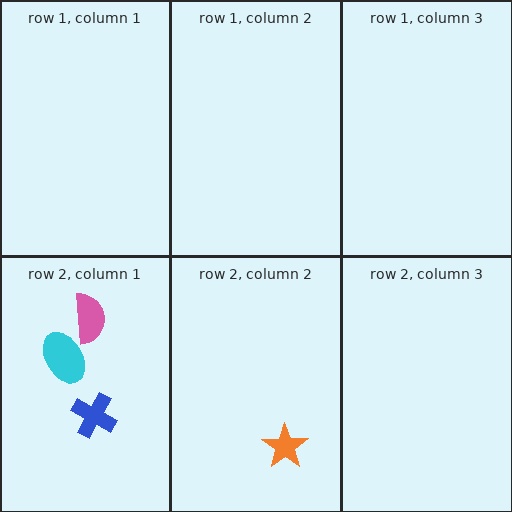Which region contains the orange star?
The row 2, column 2 region.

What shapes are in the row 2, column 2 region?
The orange star.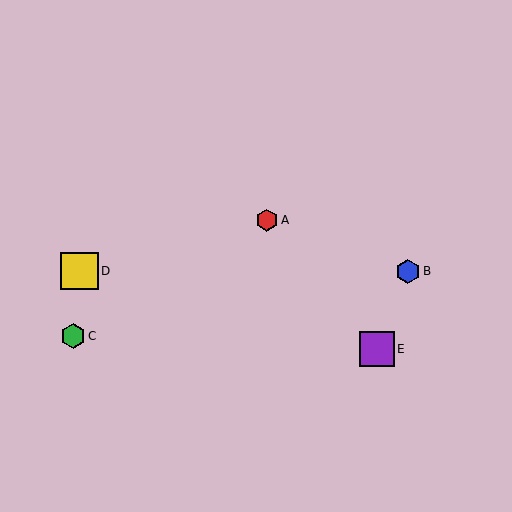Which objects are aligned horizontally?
Objects B, D are aligned horizontally.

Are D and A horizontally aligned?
No, D is at y≈271 and A is at y≈220.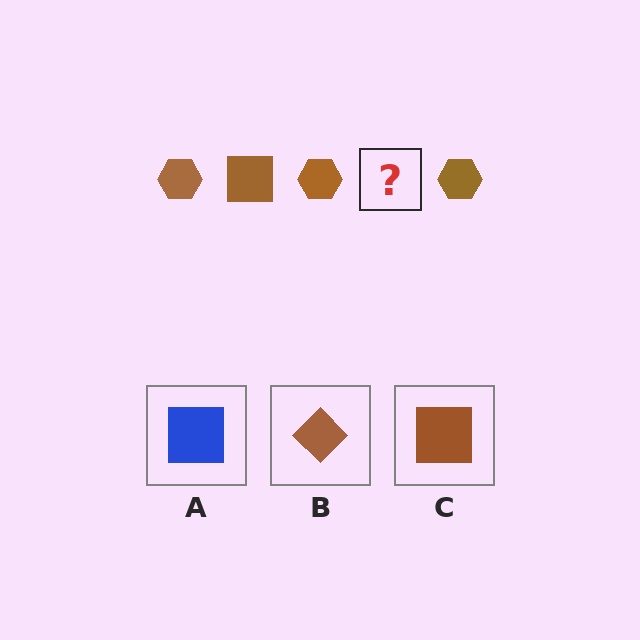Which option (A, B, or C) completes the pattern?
C.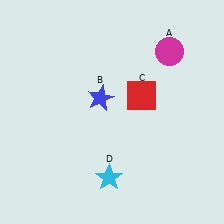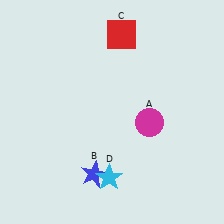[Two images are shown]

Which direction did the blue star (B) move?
The blue star (B) moved down.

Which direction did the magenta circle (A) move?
The magenta circle (A) moved down.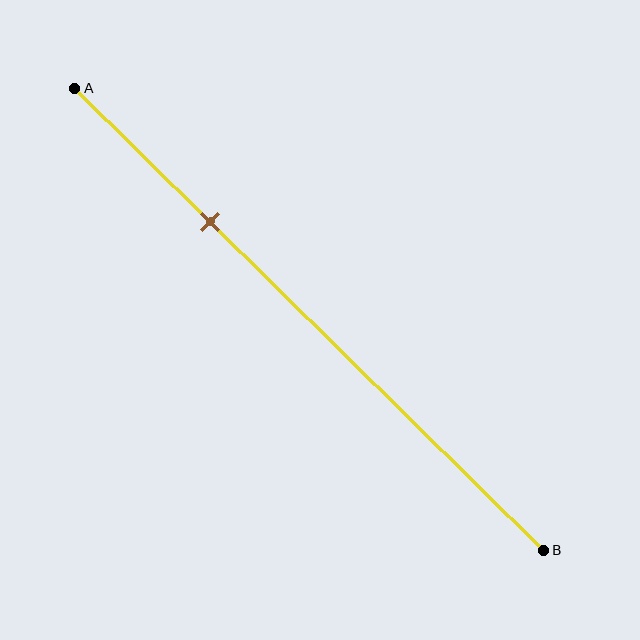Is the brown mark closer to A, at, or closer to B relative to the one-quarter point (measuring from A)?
The brown mark is closer to point B than the one-quarter point of segment AB.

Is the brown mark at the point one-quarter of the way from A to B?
No, the mark is at about 30% from A, not at the 25% one-quarter point.